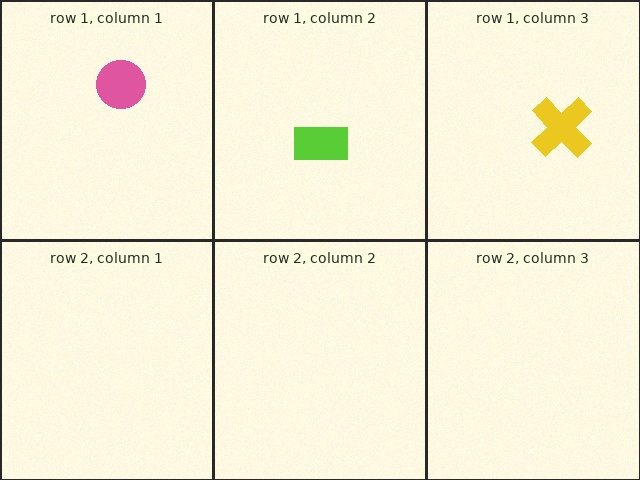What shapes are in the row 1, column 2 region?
The lime rectangle.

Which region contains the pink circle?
The row 1, column 1 region.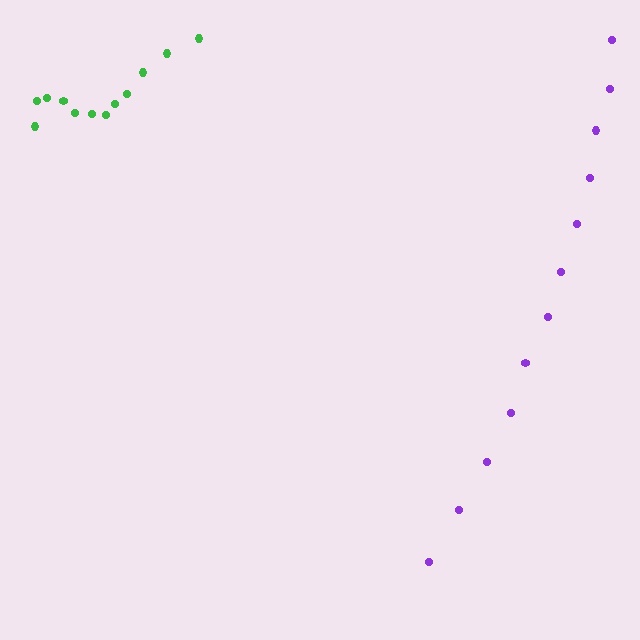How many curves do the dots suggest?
There are 2 distinct paths.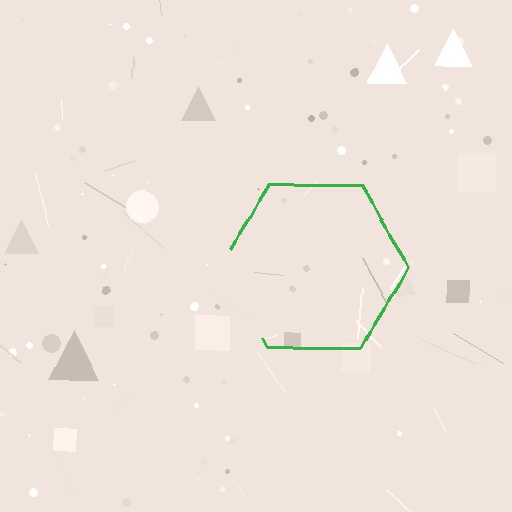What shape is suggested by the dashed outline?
The dashed outline suggests a hexagon.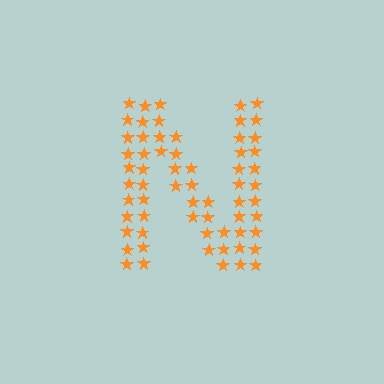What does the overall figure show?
The overall figure shows the letter N.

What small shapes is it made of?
It is made of small stars.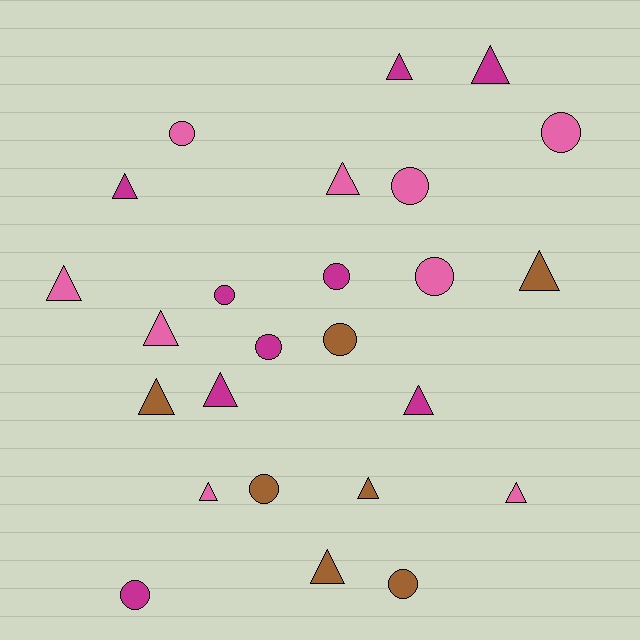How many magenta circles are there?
There are 4 magenta circles.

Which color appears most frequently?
Pink, with 9 objects.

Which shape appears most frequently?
Triangle, with 14 objects.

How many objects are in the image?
There are 25 objects.